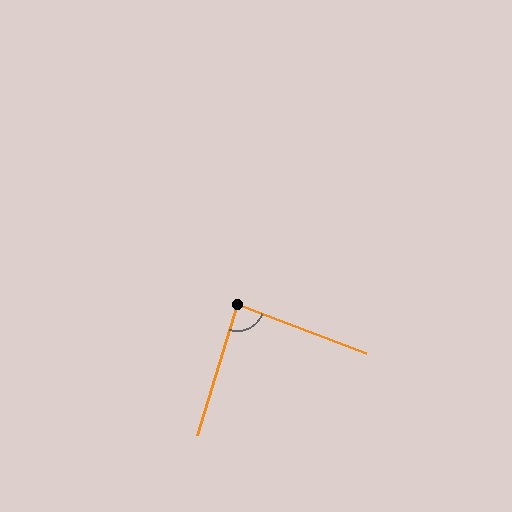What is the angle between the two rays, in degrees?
Approximately 86 degrees.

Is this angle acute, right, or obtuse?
It is approximately a right angle.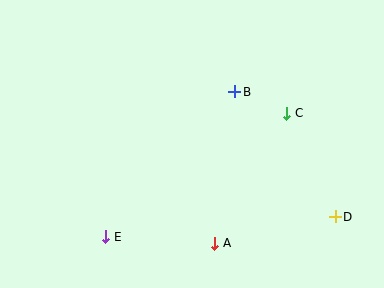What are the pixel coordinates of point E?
Point E is at (106, 237).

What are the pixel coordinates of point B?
Point B is at (235, 92).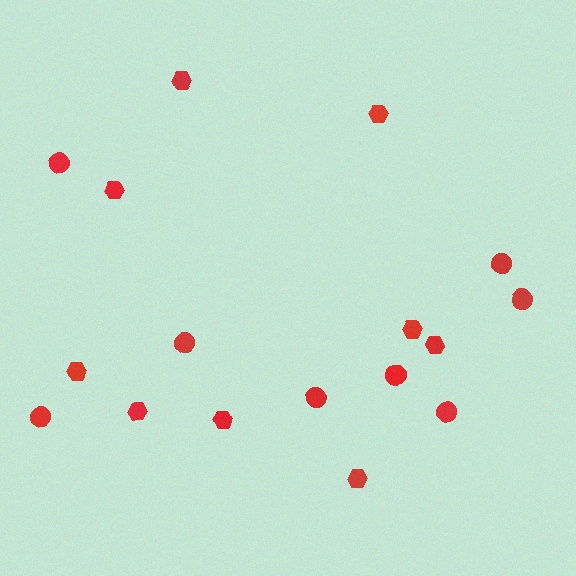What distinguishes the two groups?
There are 2 groups: one group of circles (8) and one group of hexagons (9).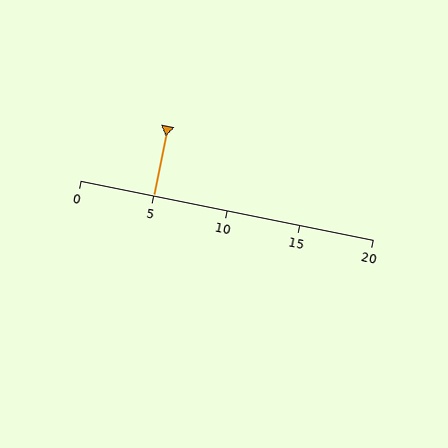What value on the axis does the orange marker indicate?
The marker indicates approximately 5.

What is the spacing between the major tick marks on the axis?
The major ticks are spaced 5 apart.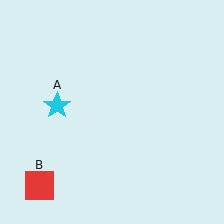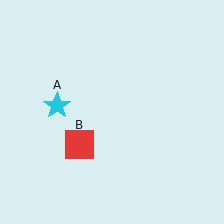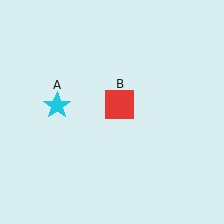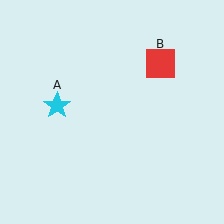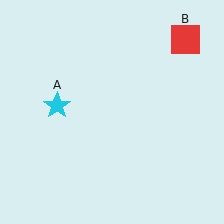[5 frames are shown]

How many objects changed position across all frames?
1 object changed position: red square (object B).